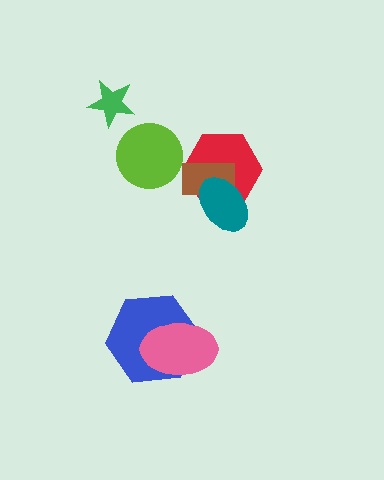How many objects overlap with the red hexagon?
2 objects overlap with the red hexagon.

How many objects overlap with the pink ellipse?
1 object overlaps with the pink ellipse.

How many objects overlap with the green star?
0 objects overlap with the green star.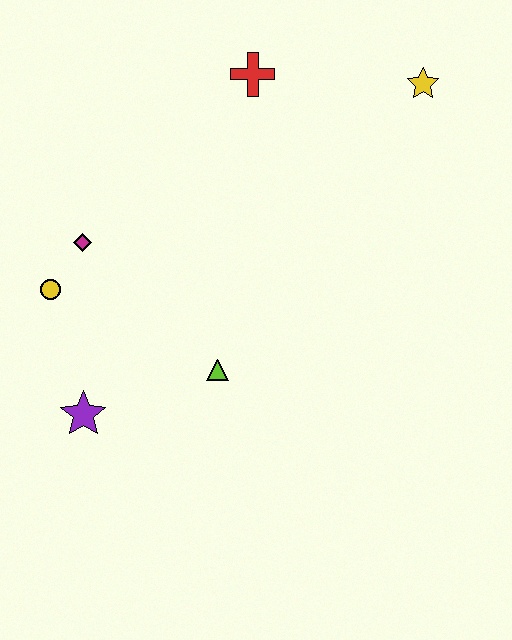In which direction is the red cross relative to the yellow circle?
The red cross is above the yellow circle.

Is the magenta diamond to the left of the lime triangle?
Yes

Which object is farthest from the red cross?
The purple star is farthest from the red cross.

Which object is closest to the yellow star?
The red cross is closest to the yellow star.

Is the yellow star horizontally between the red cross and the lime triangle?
No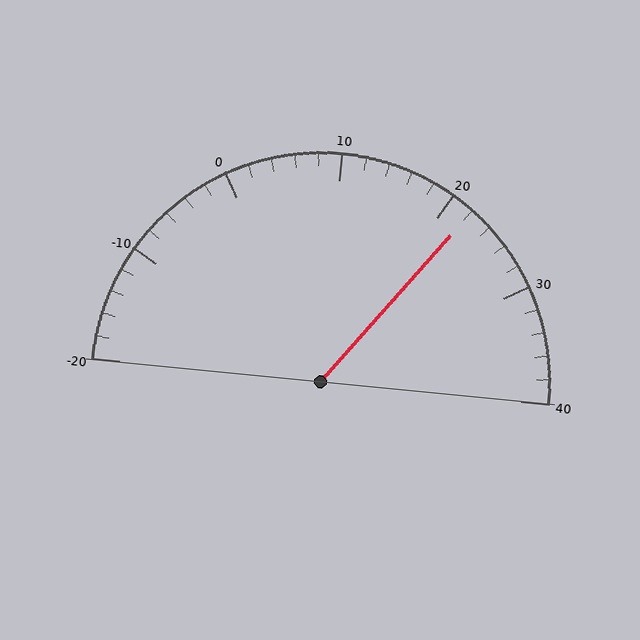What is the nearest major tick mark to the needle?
The nearest major tick mark is 20.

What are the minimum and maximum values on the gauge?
The gauge ranges from -20 to 40.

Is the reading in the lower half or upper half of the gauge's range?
The reading is in the upper half of the range (-20 to 40).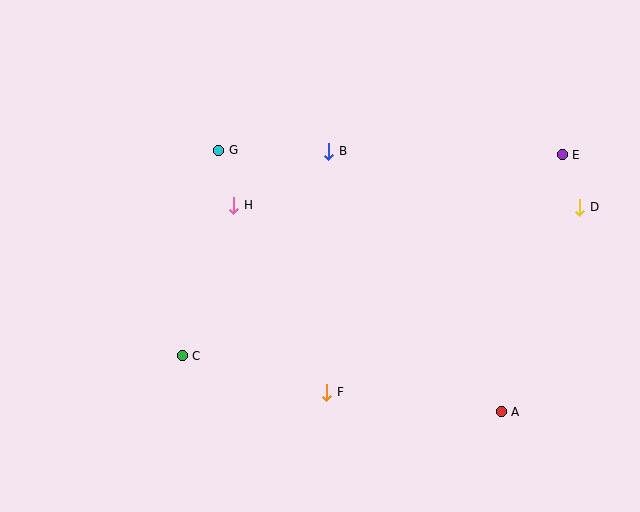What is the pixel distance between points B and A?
The distance between B and A is 312 pixels.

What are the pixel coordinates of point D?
Point D is at (580, 207).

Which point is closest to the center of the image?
Point H at (234, 205) is closest to the center.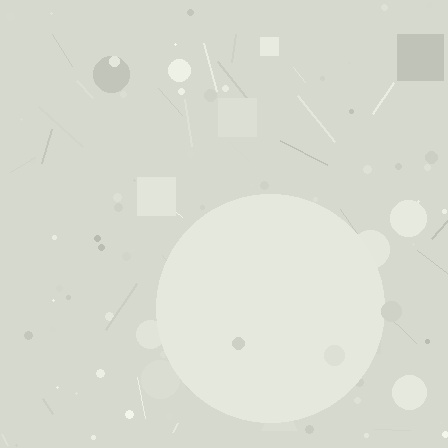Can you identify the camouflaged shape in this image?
The camouflaged shape is a circle.